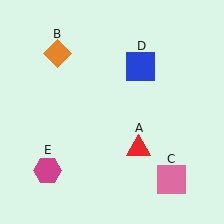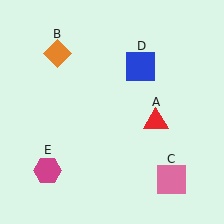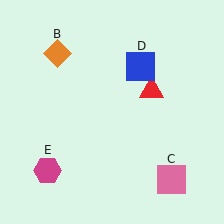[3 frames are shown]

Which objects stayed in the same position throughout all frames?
Orange diamond (object B) and pink square (object C) and blue square (object D) and magenta hexagon (object E) remained stationary.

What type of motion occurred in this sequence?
The red triangle (object A) rotated counterclockwise around the center of the scene.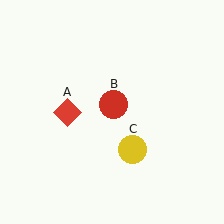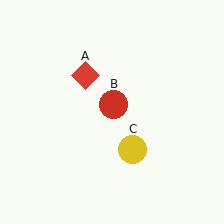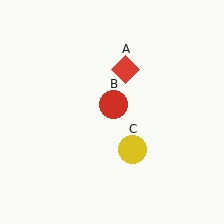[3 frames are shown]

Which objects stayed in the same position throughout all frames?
Red circle (object B) and yellow circle (object C) remained stationary.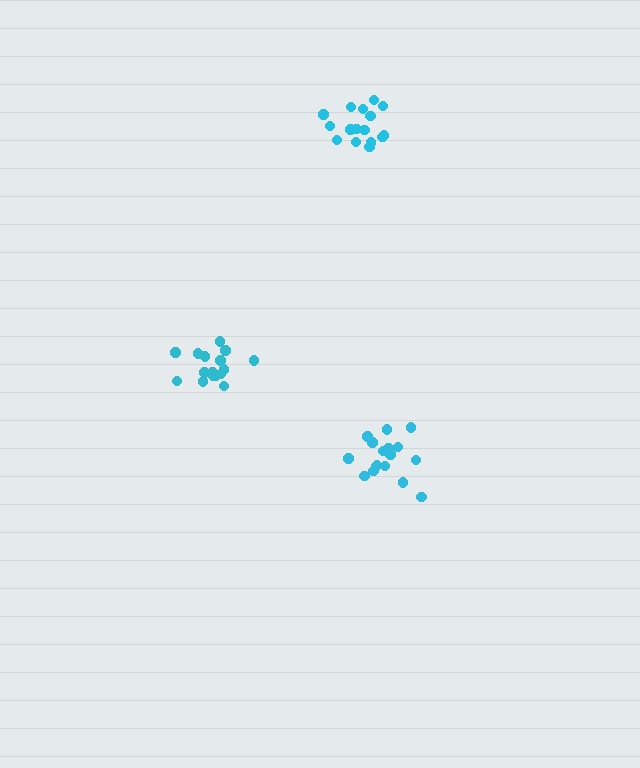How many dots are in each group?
Group 1: 16 dots, Group 2: 18 dots, Group 3: 16 dots (50 total).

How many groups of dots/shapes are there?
There are 3 groups.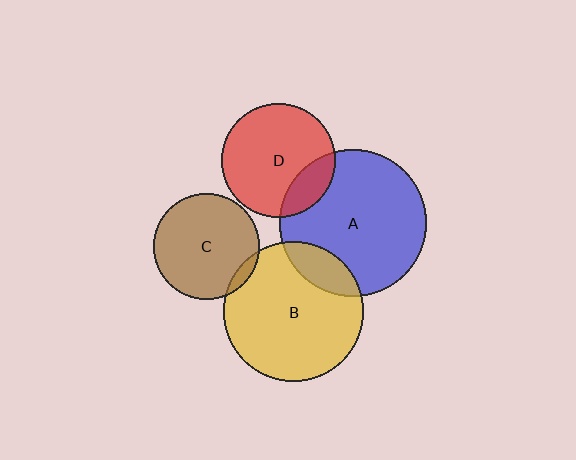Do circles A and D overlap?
Yes.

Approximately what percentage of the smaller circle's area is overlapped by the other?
Approximately 20%.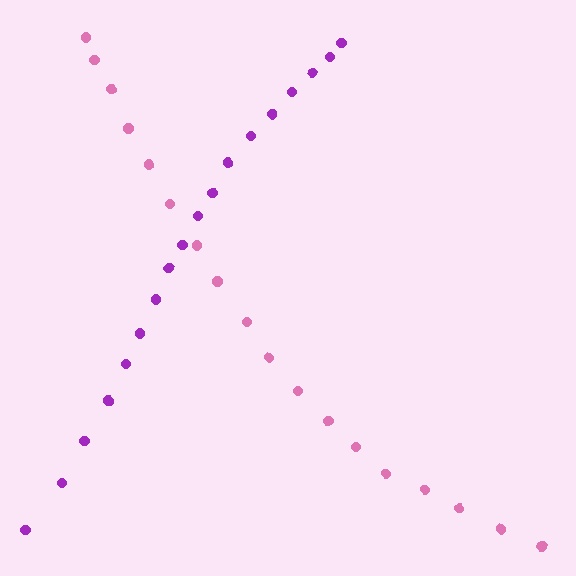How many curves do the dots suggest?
There are 2 distinct paths.